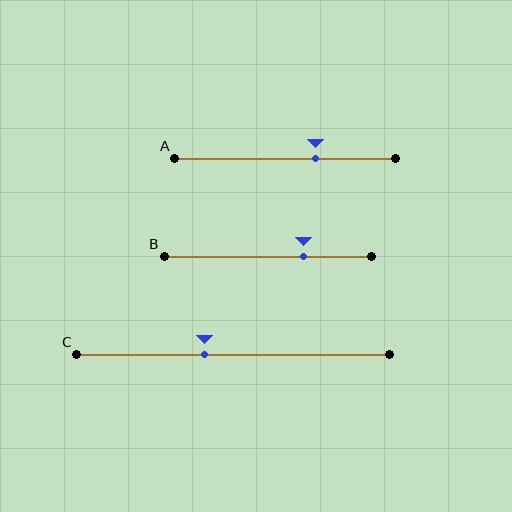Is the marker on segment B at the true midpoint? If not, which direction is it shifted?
No, the marker on segment B is shifted to the right by about 17% of the segment length.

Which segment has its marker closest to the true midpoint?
Segment C has its marker closest to the true midpoint.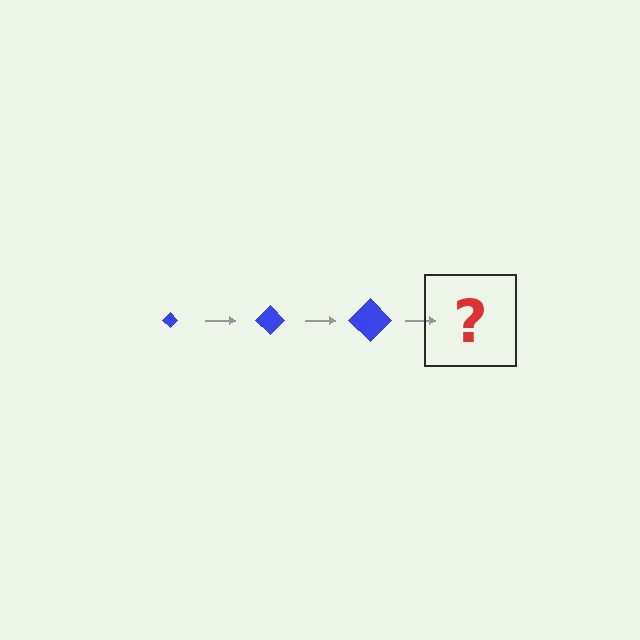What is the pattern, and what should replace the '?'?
The pattern is that the diamond gets progressively larger each step. The '?' should be a blue diamond, larger than the previous one.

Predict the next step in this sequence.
The next step is a blue diamond, larger than the previous one.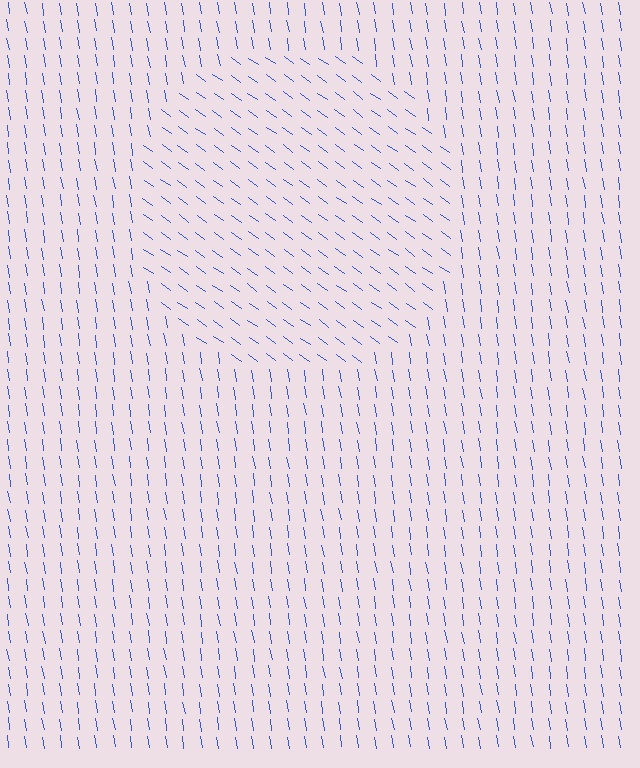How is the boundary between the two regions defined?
The boundary is defined purely by a change in line orientation (approximately 45 degrees difference). All lines are the same color and thickness.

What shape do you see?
I see a circle.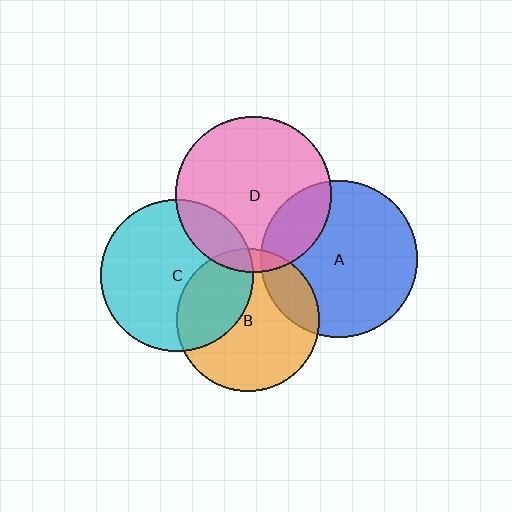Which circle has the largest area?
Circle A (blue).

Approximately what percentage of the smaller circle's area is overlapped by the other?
Approximately 15%.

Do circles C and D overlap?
Yes.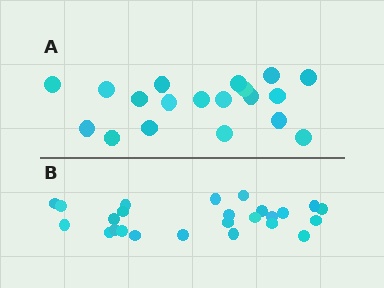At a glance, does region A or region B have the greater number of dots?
Region B (the bottom region) has more dots.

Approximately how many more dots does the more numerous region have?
Region B has about 6 more dots than region A.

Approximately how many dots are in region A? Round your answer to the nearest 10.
About 20 dots. (The exact count is 19, which rounds to 20.)